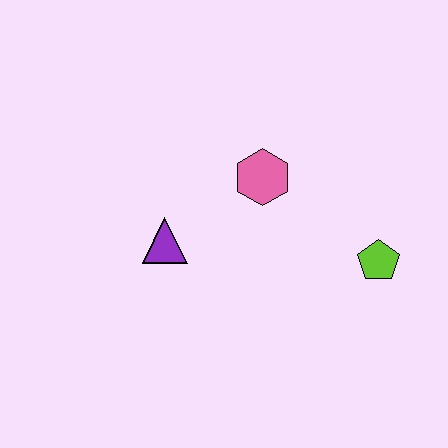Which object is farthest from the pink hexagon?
The lime pentagon is farthest from the pink hexagon.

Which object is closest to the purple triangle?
The pink hexagon is closest to the purple triangle.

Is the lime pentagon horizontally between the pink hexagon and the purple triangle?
No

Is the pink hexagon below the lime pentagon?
No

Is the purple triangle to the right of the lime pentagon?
No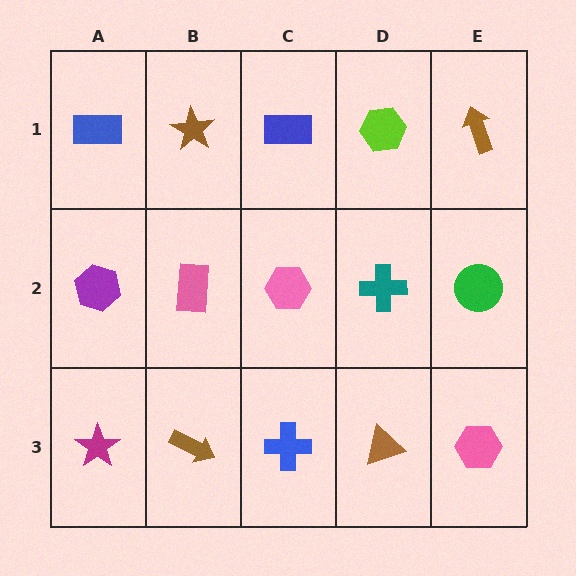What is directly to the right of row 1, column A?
A brown star.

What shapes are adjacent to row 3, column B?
A pink rectangle (row 2, column B), a magenta star (row 3, column A), a blue cross (row 3, column C).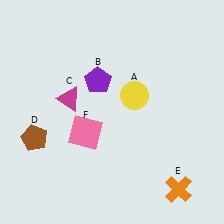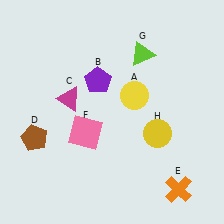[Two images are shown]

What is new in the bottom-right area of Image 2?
A yellow circle (H) was added in the bottom-right area of Image 2.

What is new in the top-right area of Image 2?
A lime triangle (G) was added in the top-right area of Image 2.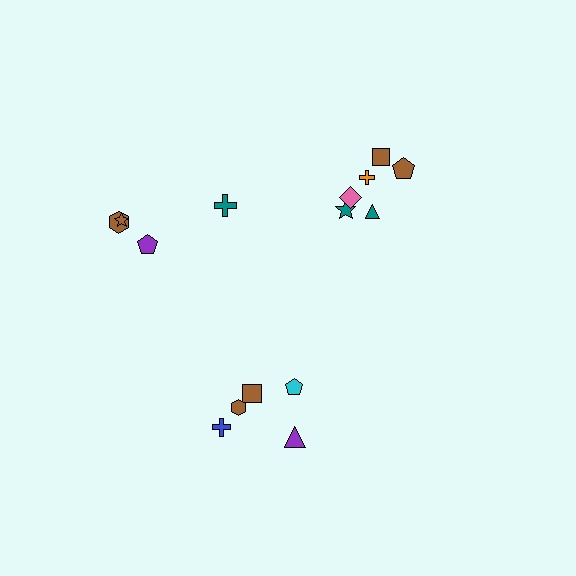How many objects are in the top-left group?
There are 4 objects.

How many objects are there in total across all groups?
There are 15 objects.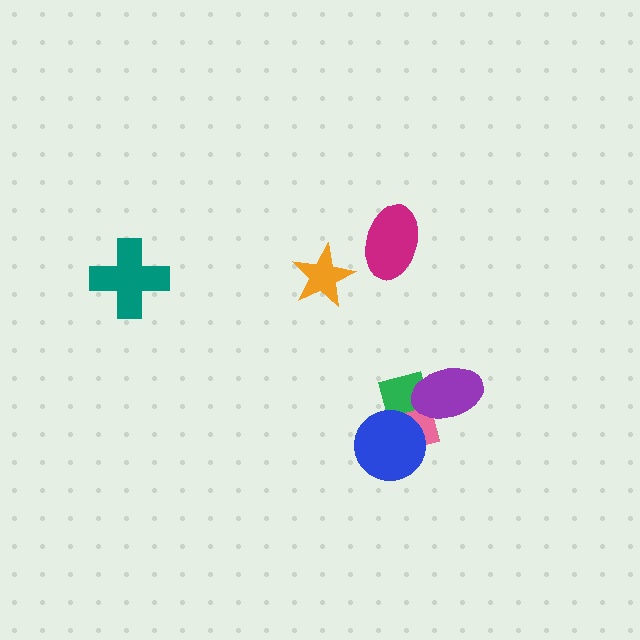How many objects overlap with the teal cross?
0 objects overlap with the teal cross.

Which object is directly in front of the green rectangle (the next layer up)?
The pink square is directly in front of the green rectangle.